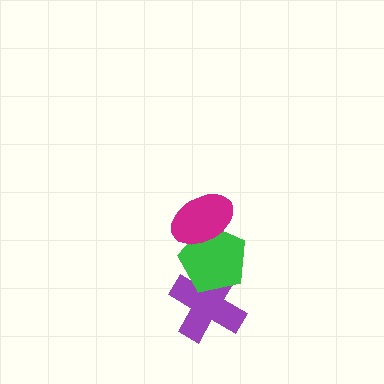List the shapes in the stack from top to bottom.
From top to bottom: the magenta ellipse, the green pentagon, the purple cross.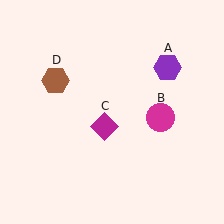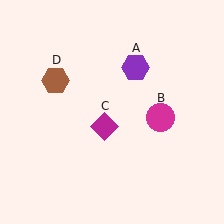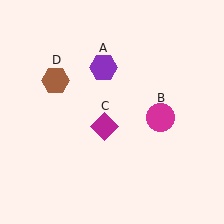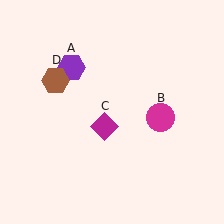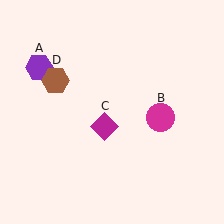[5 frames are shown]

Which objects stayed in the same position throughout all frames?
Magenta circle (object B) and magenta diamond (object C) and brown hexagon (object D) remained stationary.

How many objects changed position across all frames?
1 object changed position: purple hexagon (object A).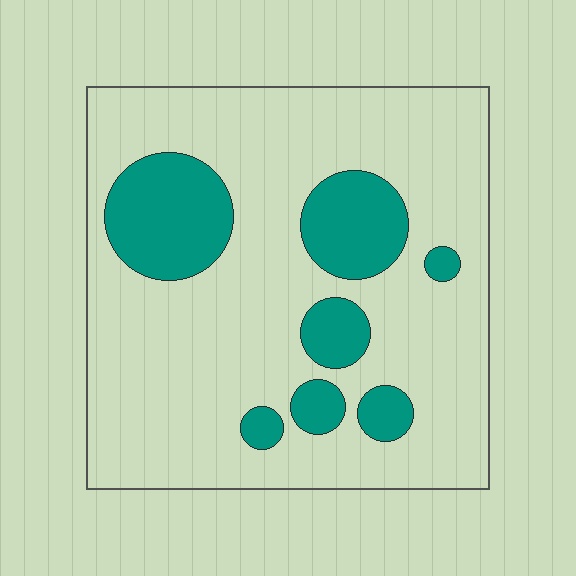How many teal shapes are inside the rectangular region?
7.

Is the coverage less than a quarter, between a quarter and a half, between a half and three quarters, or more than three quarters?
Less than a quarter.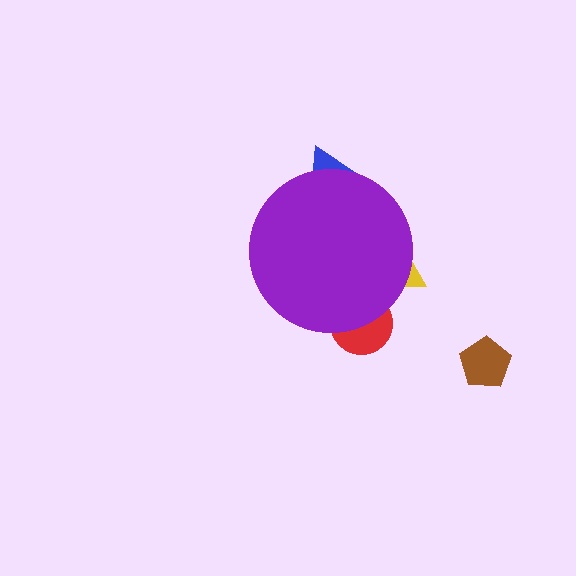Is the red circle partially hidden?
Yes, the red circle is partially hidden behind the purple circle.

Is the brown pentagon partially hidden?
No, the brown pentagon is fully visible.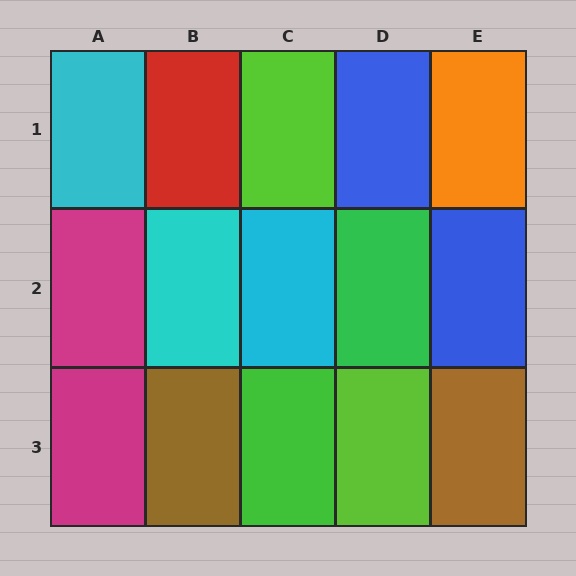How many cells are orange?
1 cell is orange.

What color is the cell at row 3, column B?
Brown.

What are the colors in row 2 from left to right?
Magenta, cyan, cyan, green, blue.